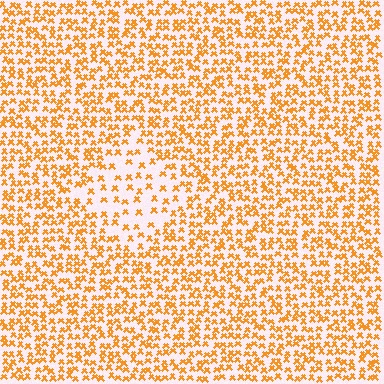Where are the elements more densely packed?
The elements are more densely packed outside the diamond boundary.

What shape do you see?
I see a diamond.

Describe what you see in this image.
The image contains small orange elements arranged at two different densities. A diamond-shaped region is visible where the elements are less densely packed than the surrounding area.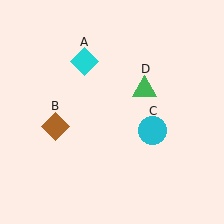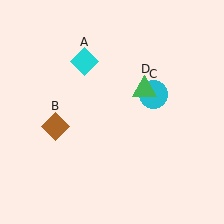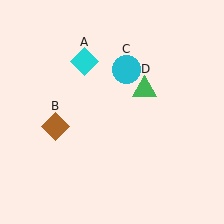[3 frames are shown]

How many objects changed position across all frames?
1 object changed position: cyan circle (object C).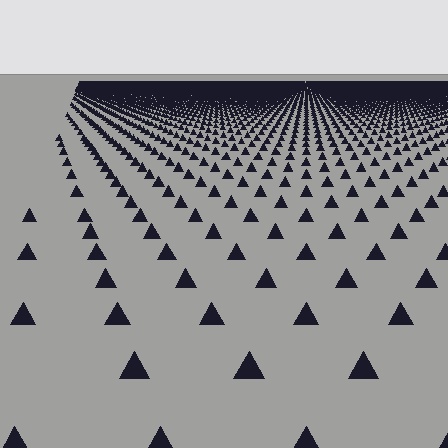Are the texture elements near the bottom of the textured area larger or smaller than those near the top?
Larger. Near the bottom, elements are closer to the viewer and appear at a bigger on-screen size.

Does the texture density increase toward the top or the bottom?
Density increases toward the top.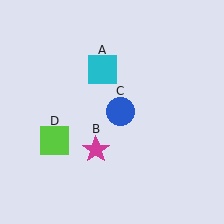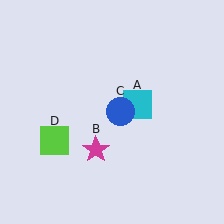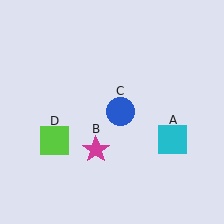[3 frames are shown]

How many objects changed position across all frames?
1 object changed position: cyan square (object A).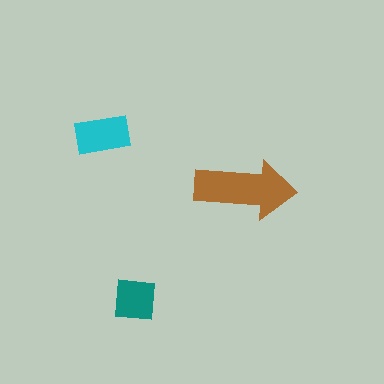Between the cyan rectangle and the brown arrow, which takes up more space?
The brown arrow.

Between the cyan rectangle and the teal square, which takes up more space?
The cyan rectangle.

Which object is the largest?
The brown arrow.